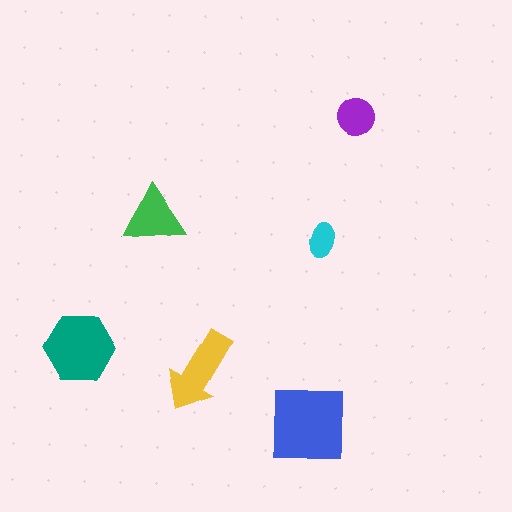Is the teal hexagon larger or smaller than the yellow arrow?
Larger.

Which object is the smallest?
The cyan ellipse.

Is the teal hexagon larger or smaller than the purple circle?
Larger.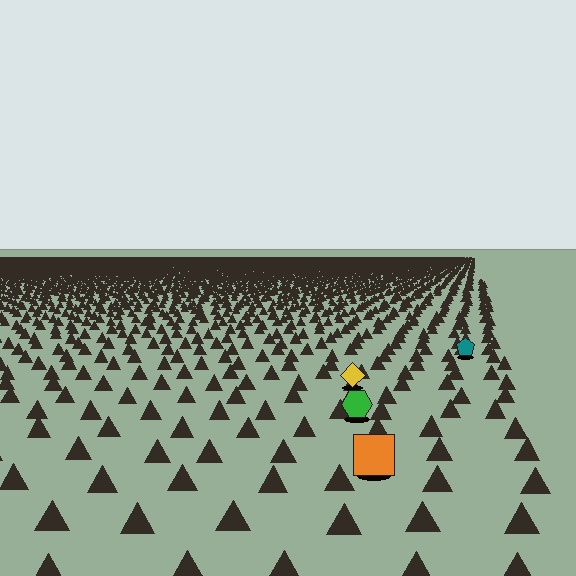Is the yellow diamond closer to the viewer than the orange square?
No. The orange square is closer — you can tell from the texture gradient: the ground texture is coarser near it.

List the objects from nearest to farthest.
From nearest to farthest: the orange square, the green hexagon, the yellow diamond, the teal pentagon.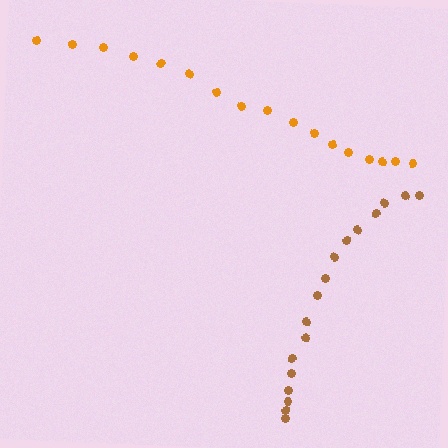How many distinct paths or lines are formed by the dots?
There are 2 distinct paths.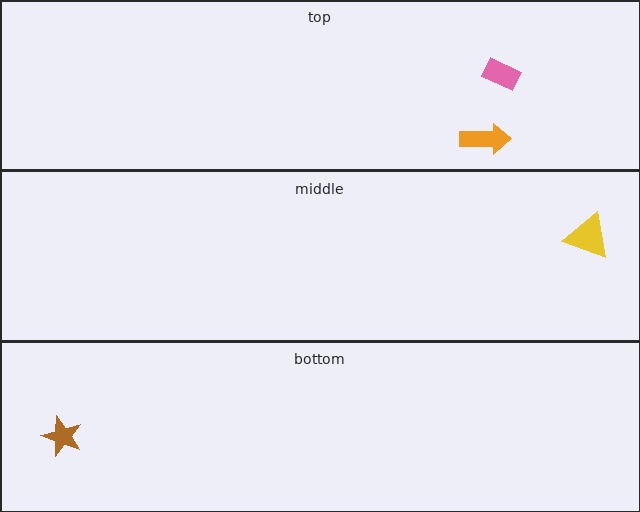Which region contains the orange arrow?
The top region.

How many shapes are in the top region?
2.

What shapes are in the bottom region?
The brown star.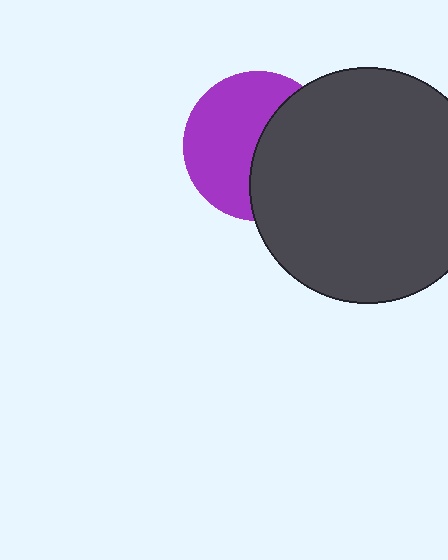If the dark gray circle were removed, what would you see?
You would see the complete purple circle.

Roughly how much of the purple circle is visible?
About half of it is visible (roughly 55%).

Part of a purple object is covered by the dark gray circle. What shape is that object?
It is a circle.